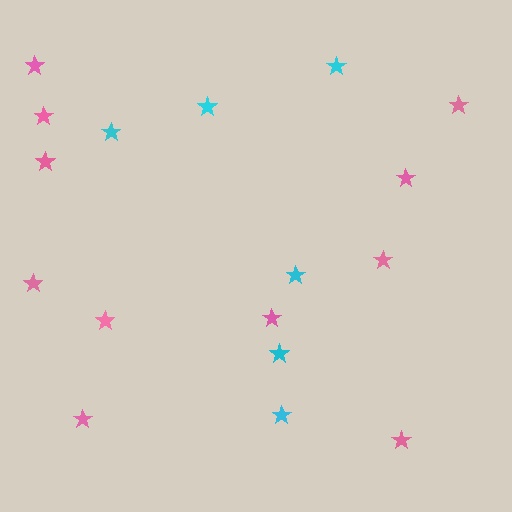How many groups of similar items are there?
There are 2 groups: one group of pink stars (11) and one group of cyan stars (6).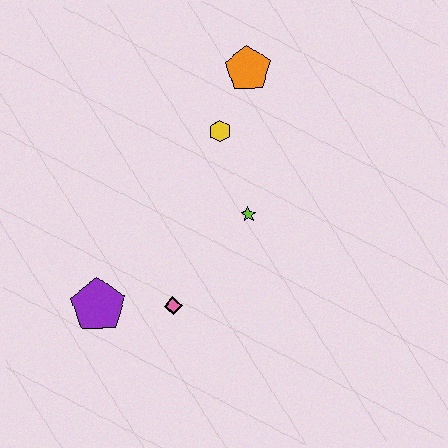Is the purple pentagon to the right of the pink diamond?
No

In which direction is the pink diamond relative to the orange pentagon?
The pink diamond is below the orange pentagon.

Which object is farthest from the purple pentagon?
The orange pentagon is farthest from the purple pentagon.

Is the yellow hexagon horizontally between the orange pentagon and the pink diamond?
Yes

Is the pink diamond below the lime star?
Yes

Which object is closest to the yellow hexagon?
The orange pentagon is closest to the yellow hexagon.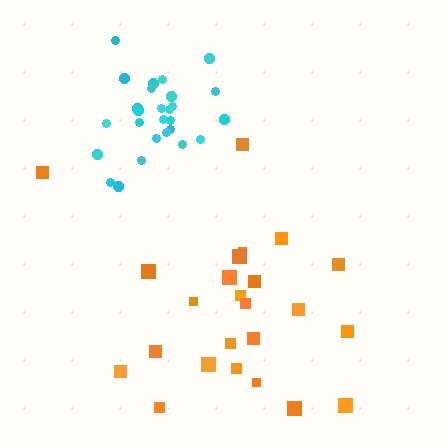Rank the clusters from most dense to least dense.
cyan, orange.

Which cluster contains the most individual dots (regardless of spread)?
Cyan (28).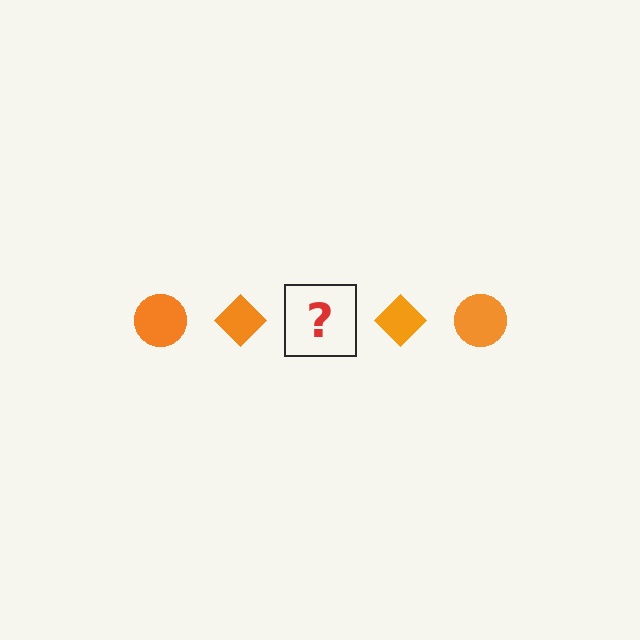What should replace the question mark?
The question mark should be replaced with an orange circle.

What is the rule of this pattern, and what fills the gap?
The rule is that the pattern cycles through circle, diamond shapes in orange. The gap should be filled with an orange circle.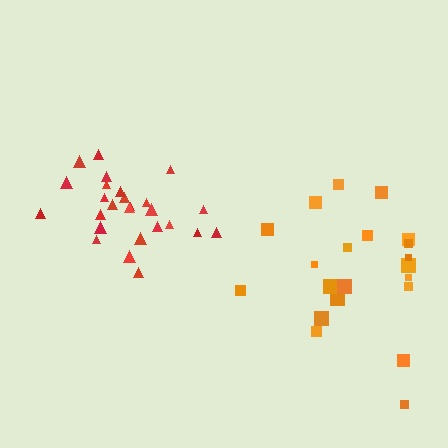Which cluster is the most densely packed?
Red.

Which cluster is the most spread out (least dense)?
Orange.